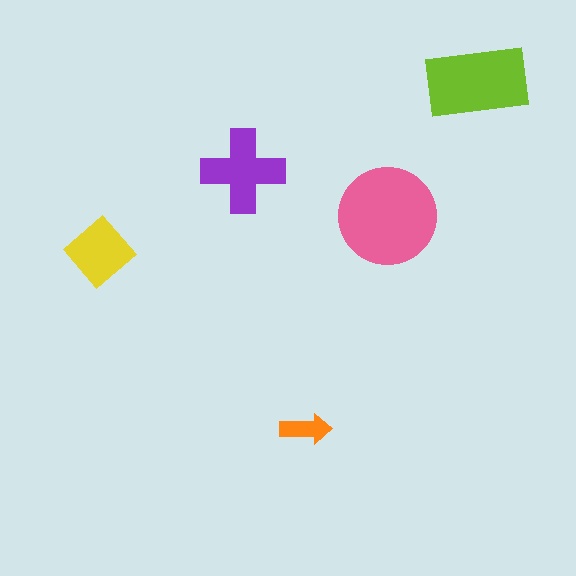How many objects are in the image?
There are 5 objects in the image.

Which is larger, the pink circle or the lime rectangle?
The pink circle.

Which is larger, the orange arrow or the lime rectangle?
The lime rectangle.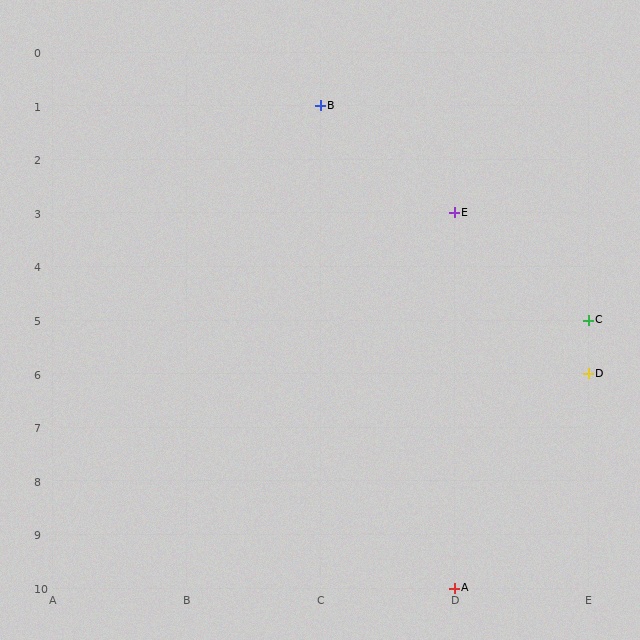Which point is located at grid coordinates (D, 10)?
Point A is at (D, 10).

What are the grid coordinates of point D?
Point D is at grid coordinates (E, 6).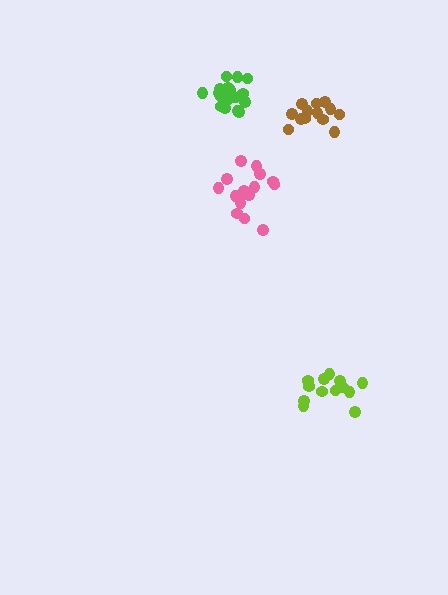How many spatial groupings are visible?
There are 4 spatial groupings.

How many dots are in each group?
Group 1: 13 dots, Group 2: 19 dots, Group 3: 16 dots, Group 4: 13 dots (61 total).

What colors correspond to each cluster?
The clusters are colored: lime, green, pink, brown.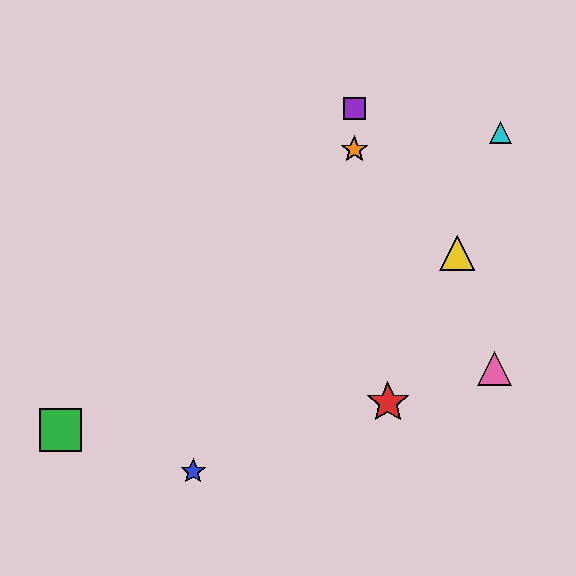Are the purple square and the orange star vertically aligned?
Yes, both are at x≈354.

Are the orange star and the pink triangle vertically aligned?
No, the orange star is at x≈354 and the pink triangle is at x≈495.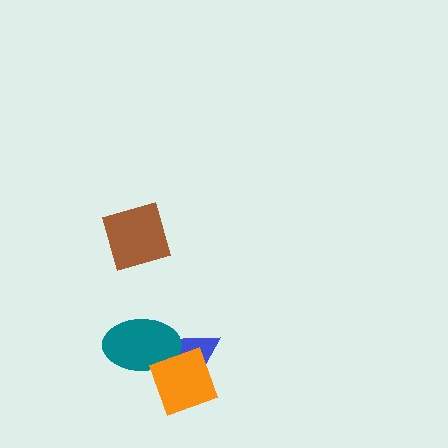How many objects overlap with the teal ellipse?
2 objects overlap with the teal ellipse.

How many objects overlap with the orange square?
2 objects overlap with the orange square.